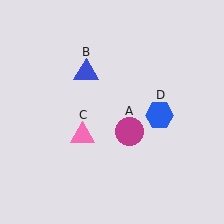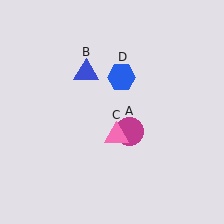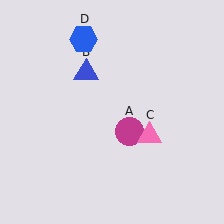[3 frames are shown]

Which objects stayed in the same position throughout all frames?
Magenta circle (object A) and blue triangle (object B) remained stationary.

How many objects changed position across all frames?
2 objects changed position: pink triangle (object C), blue hexagon (object D).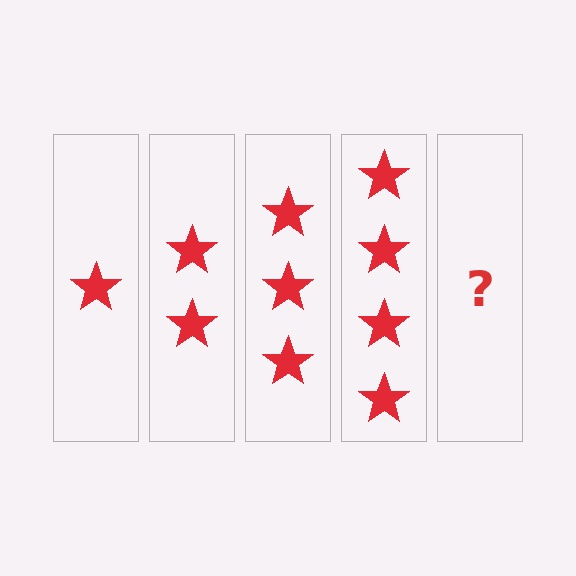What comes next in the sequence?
The next element should be 5 stars.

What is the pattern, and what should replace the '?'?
The pattern is that each step adds one more star. The '?' should be 5 stars.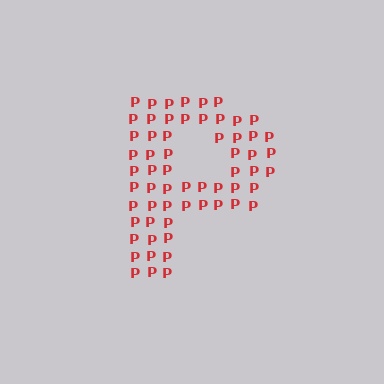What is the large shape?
The large shape is the letter P.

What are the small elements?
The small elements are letter P's.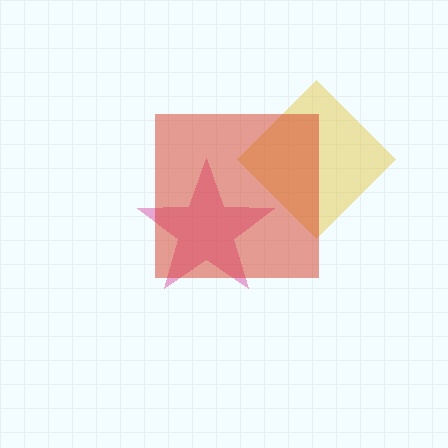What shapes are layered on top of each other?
The layered shapes are: a yellow diamond, a pink star, a red square.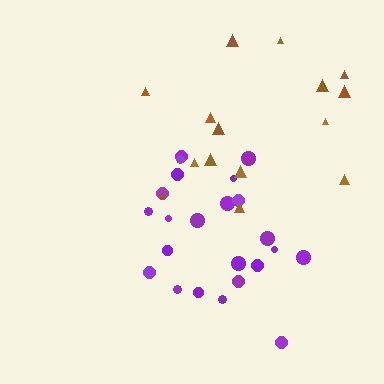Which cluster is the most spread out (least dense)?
Brown.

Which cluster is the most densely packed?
Purple.